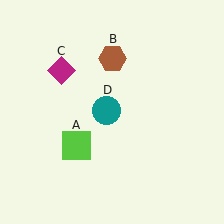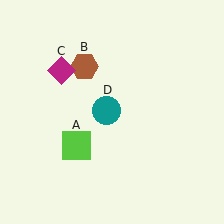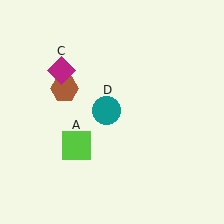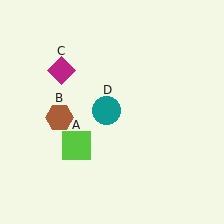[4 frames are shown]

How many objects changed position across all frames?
1 object changed position: brown hexagon (object B).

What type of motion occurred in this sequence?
The brown hexagon (object B) rotated counterclockwise around the center of the scene.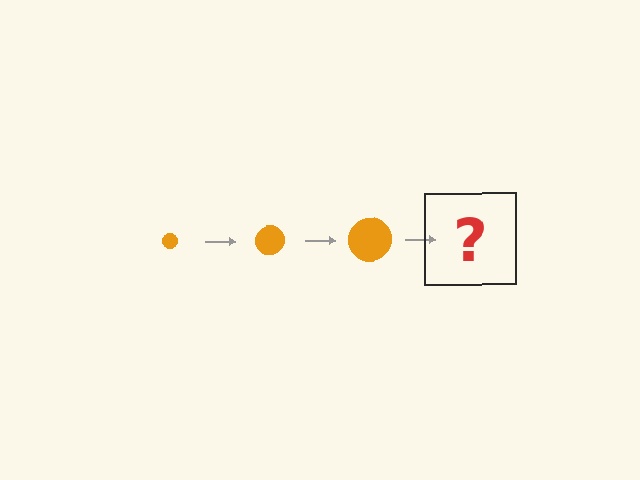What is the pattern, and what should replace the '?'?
The pattern is that the circle gets progressively larger each step. The '?' should be an orange circle, larger than the previous one.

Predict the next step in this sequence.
The next step is an orange circle, larger than the previous one.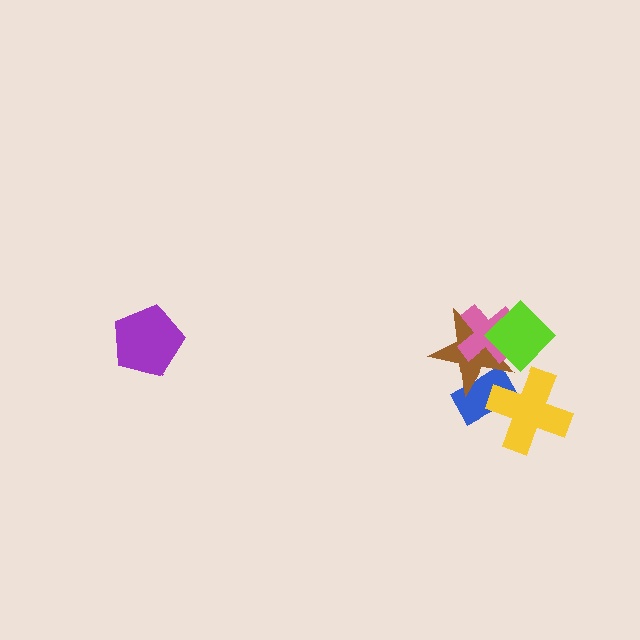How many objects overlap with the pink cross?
2 objects overlap with the pink cross.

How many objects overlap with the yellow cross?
1 object overlaps with the yellow cross.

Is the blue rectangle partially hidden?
Yes, it is partially covered by another shape.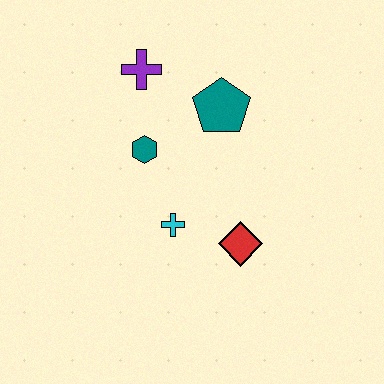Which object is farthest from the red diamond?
The purple cross is farthest from the red diamond.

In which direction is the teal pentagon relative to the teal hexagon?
The teal pentagon is to the right of the teal hexagon.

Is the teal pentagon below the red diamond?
No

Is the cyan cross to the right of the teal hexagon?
Yes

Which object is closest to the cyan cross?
The red diamond is closest to the cyan cross.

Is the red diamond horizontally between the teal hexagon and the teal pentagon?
No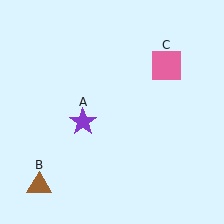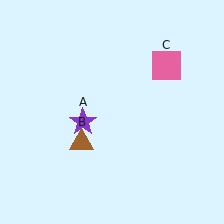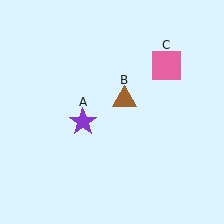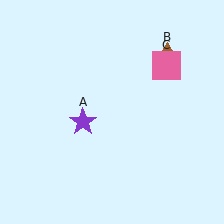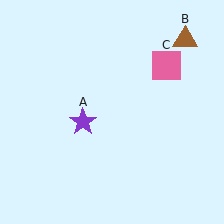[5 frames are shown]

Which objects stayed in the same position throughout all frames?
Purple star (object A) and pink square (object C) remained stationary.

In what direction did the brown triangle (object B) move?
The brown triangle (object B) moved up and to the right.